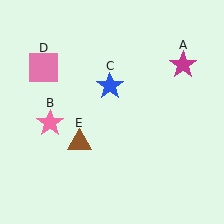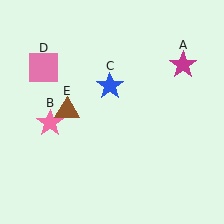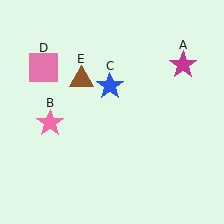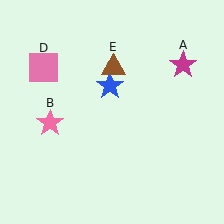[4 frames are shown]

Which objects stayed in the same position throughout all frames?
Magenta star (object A) and pink star (object B) and blue star (object C) and pink square (object D) remained stationary.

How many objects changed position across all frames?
1 object changed position: brown triangle (object E).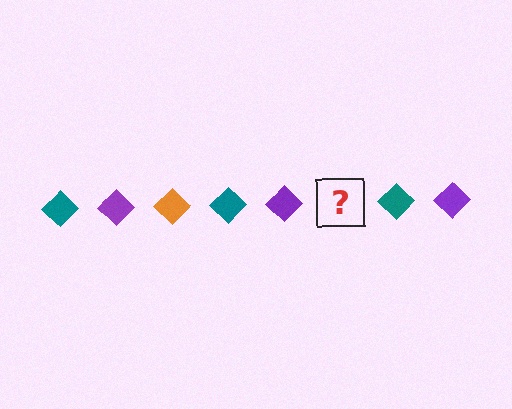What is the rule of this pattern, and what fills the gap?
The rule is that the pattern cycles through teal, purple, orange diamonds. The gap should be filled with an orange diamond.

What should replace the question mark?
The question mark should be replaced with an orange diamond.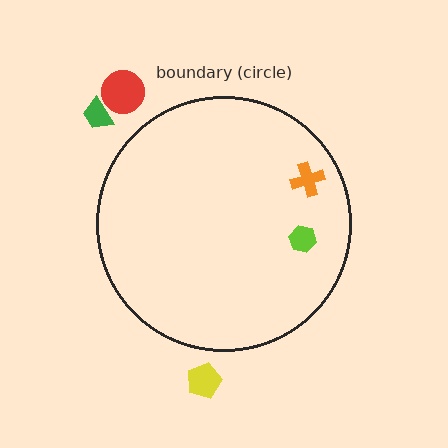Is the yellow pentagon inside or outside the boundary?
Outside.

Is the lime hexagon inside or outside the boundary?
Inside.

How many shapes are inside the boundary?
2 inside, 3 outside.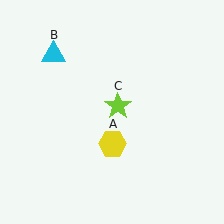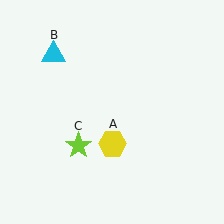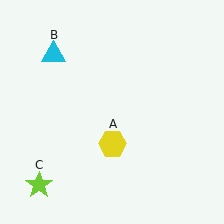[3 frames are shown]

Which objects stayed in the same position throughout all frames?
Yellow hexagon (object A) and cyan triangle (object B) remained stationary.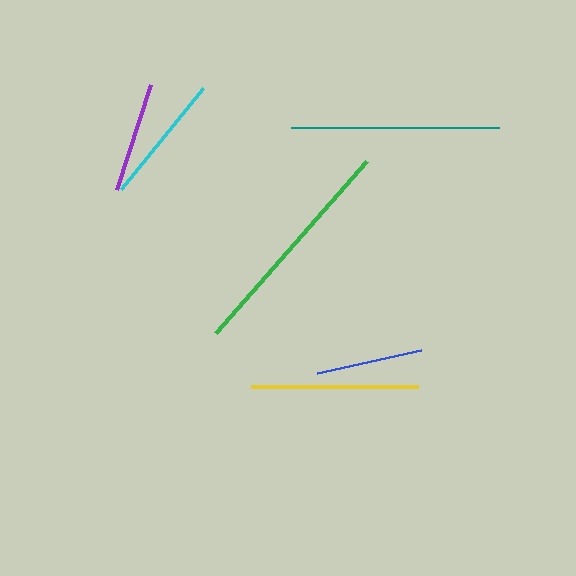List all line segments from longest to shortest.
From longest to shortest: green, teal, yellow, cyan, purple, blue.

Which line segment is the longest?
The green line is the longest at approximately 229 pixels.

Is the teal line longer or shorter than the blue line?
The teal line is longer than the blue line.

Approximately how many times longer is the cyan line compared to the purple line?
The cyan line is approximately 1.2 times the length of the purple line.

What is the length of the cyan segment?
The cyan segment is approximately 130 pixels long.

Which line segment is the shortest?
The blue line is the shortest at approximately 106 pixels.